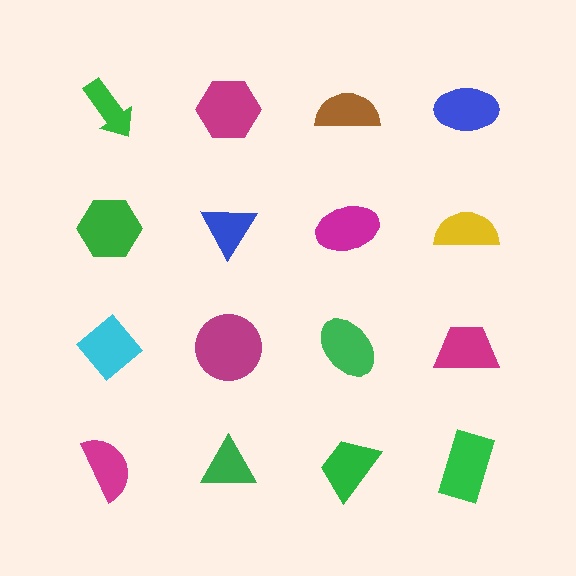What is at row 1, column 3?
A brown semicircle.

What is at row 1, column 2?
A magenta hexagon.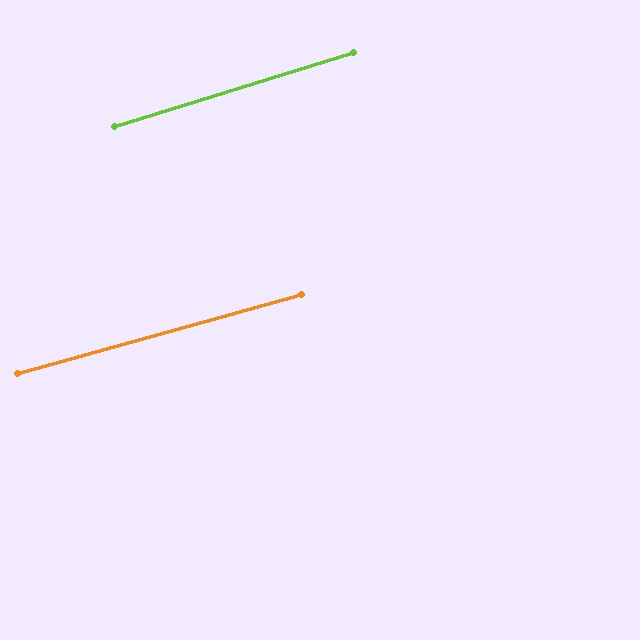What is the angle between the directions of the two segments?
Approximately 2 degrees.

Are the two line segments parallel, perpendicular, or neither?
Parallel — their directions differ by only 1.6°.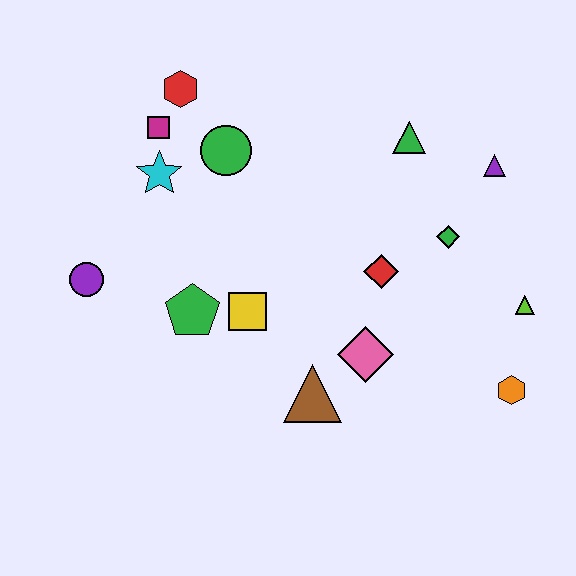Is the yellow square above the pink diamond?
Yes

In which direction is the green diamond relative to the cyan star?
The green diamond is to the right of the cyan star.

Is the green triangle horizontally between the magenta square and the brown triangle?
No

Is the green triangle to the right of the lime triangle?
No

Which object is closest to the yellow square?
The green pentagon is closest to the yellow square.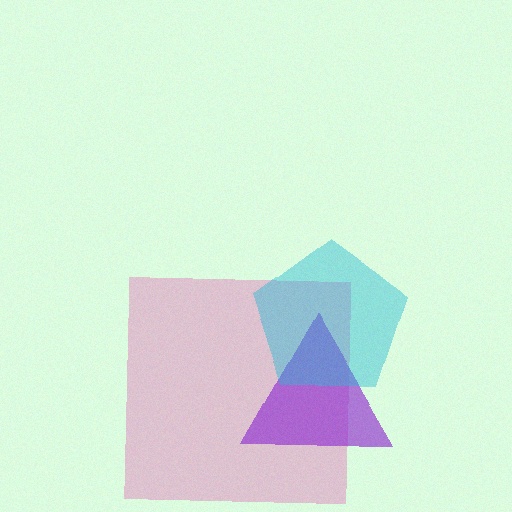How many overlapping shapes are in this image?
There are 3 overlapping shapes in the image.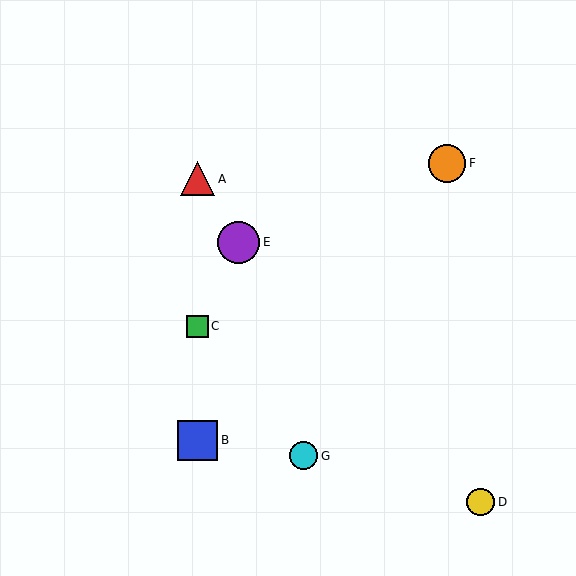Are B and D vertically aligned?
No, B is at x≈197 and D is at x≈481.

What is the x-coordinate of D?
Object D is at x≈481.